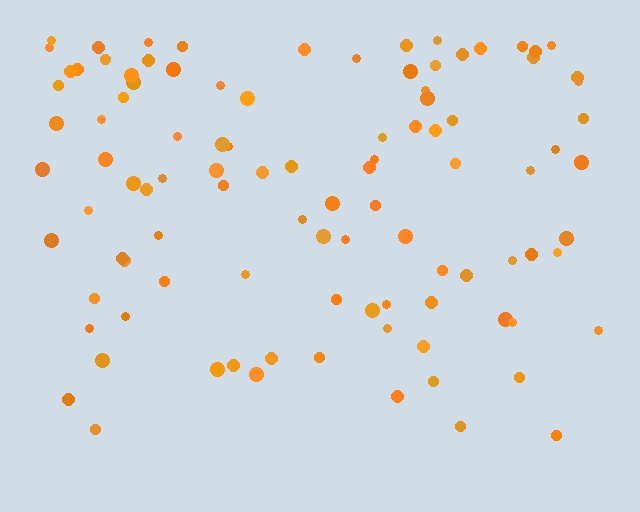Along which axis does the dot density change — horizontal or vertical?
Vertical.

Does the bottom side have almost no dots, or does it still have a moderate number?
Still a moderate number, just noticeably fewer than the top.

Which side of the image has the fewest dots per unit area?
The bottom.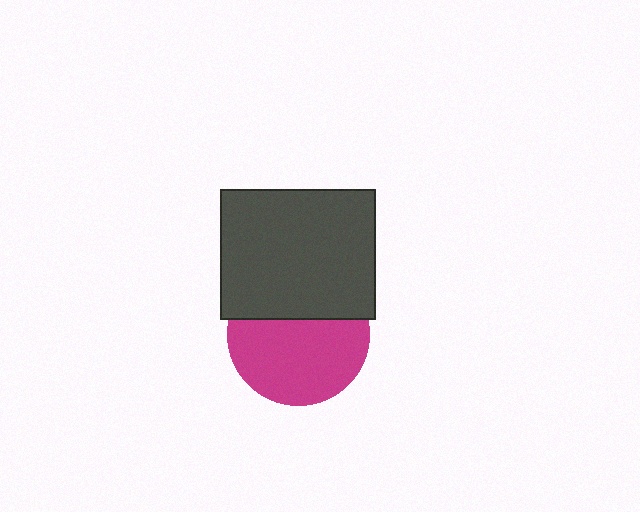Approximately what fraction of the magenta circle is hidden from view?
Roughly 37% of the magenta circle is hidden behind the dark gray rectangle.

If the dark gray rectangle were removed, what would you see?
You would see the complete magenta circle.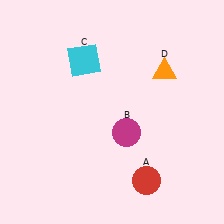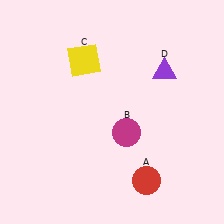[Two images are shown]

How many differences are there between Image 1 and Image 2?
There are 2 differences between the two images.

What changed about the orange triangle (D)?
In Image 1, D is orange. In Image 2, it changed to purple.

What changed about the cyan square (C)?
In Image 1, C is cyan. In Image 2, it changed to yellow.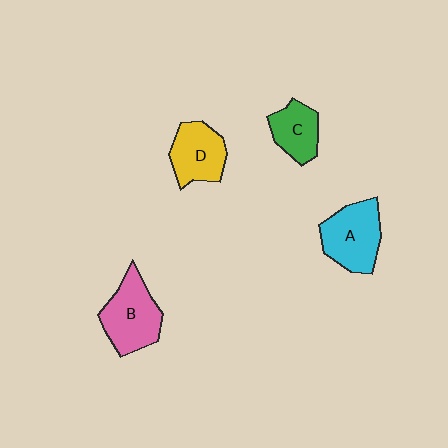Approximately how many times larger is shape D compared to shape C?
Approximately 1.3 times.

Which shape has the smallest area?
Shape C (green).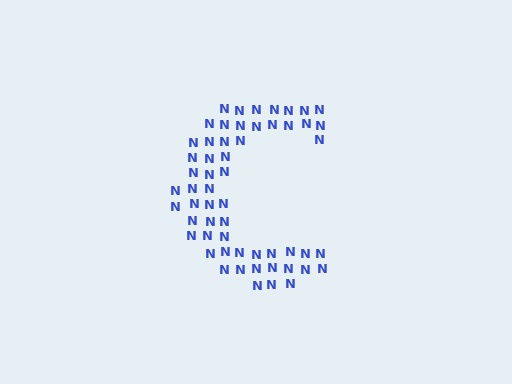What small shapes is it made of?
It is made of small letter N's.